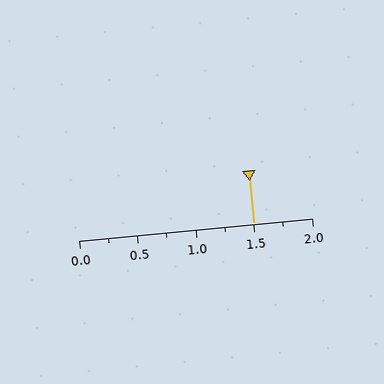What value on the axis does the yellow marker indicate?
The marker indicates approximately 1.5.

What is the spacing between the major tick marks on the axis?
The major ticks are spaced 0.5 apart.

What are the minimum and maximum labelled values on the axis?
The axis runs from 0.0 to 2.0.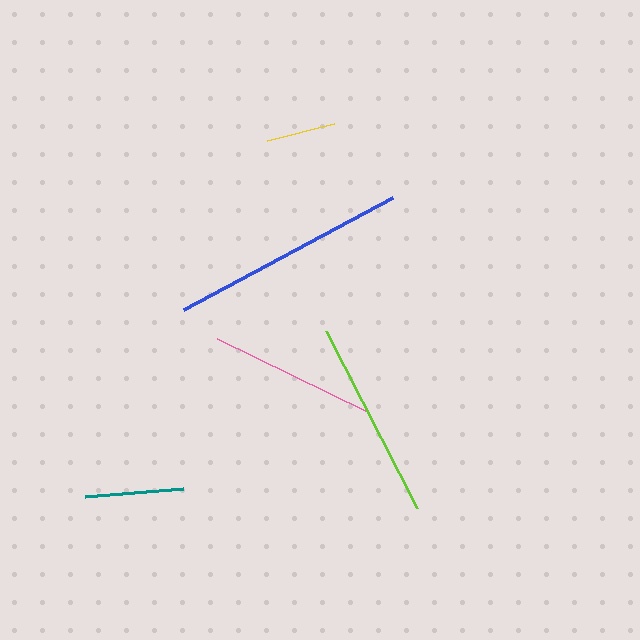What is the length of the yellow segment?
The yellow segment is approximately 69 pixels long.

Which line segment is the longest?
The blue line is the longest at approximately 237 pixels.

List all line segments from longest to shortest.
From longest to shortest: blue, lime, pink, teal, yellow.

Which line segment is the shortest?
The yellow line is the shortest at approximately 69 pixels.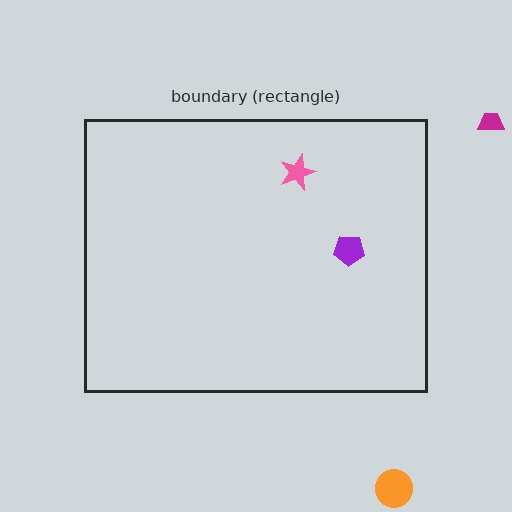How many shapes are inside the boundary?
2 inside, 2 outside.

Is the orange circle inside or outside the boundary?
Outside.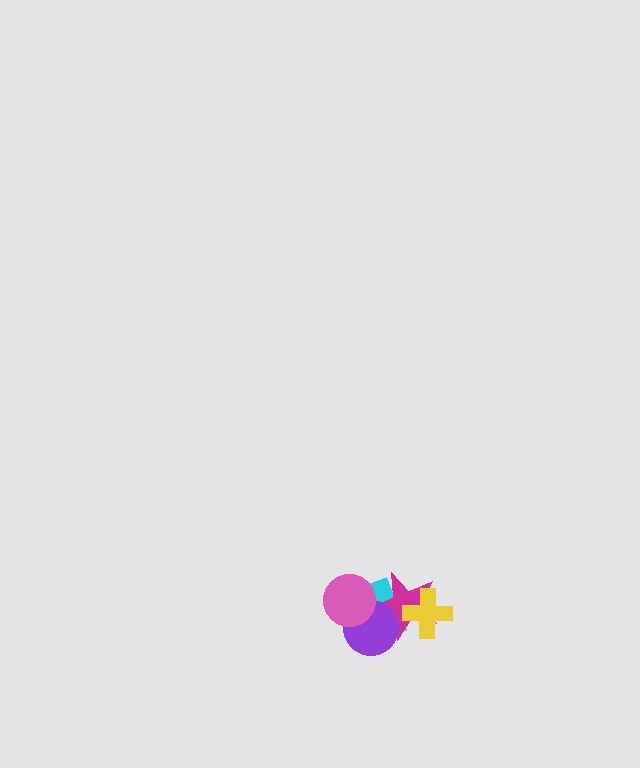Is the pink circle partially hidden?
No, no other shape covers it.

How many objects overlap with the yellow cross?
2 objects overlap with the yellow cross.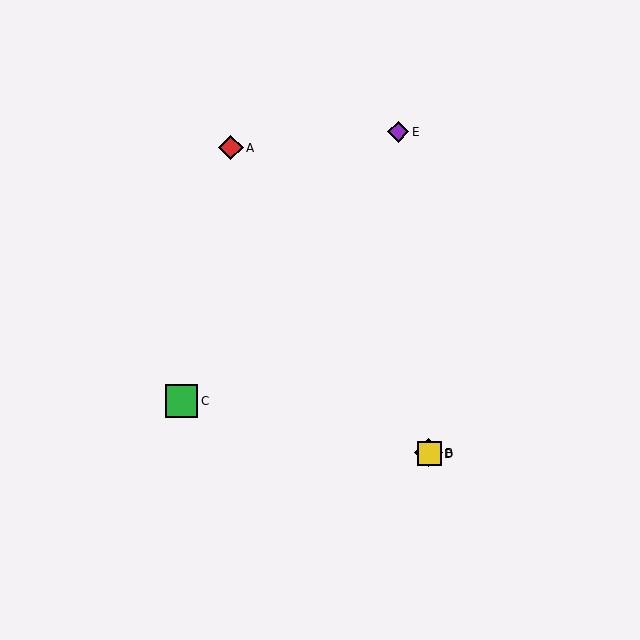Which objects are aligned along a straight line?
Objects A, B, D are aligned along a straight line.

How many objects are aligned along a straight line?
3 objects (A, B, D) are aligned along a straight line.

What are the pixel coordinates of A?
Object A is at (231, 148).